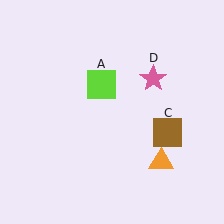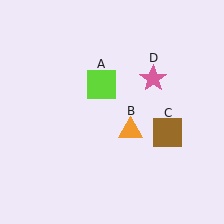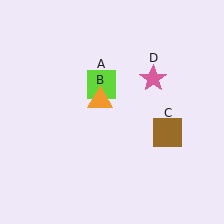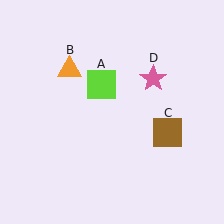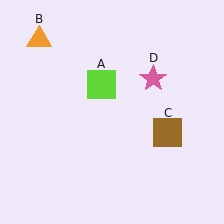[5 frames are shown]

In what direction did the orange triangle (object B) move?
The orange triangle (object B) moved up and to the left.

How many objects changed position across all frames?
1 object changed position: orange triangle (object B).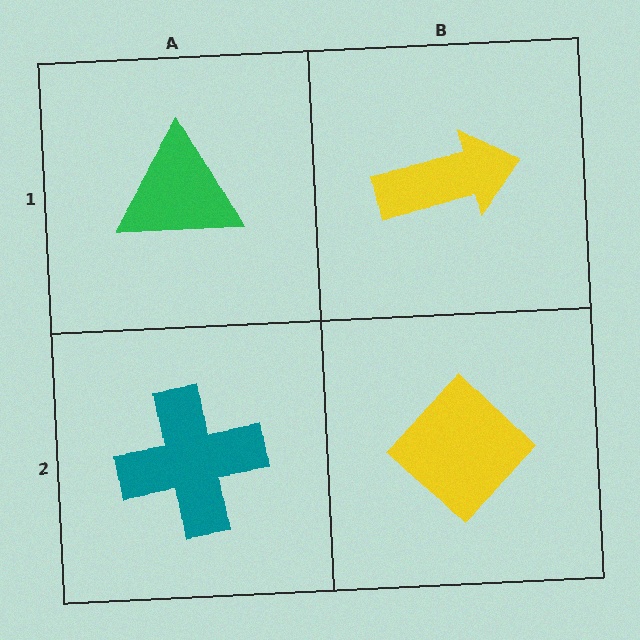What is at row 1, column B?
A yellow arrow.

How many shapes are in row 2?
2 shapes.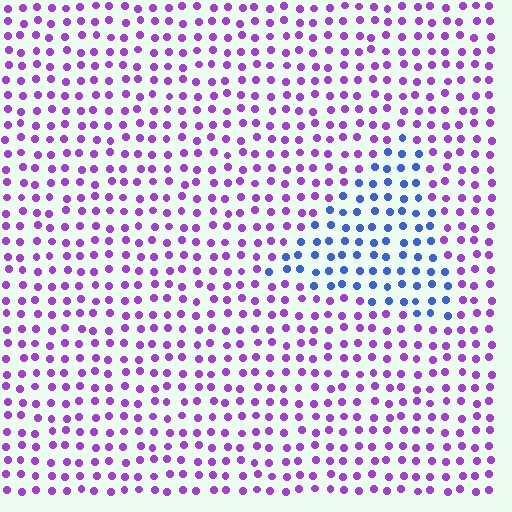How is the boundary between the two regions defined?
The boundary is defined purely by a slight shift in hue (about 55 degrees). Spacing, size, and orientation are identical on both sides.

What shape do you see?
I see a triangle.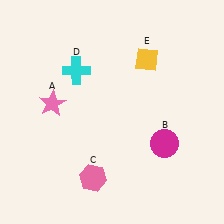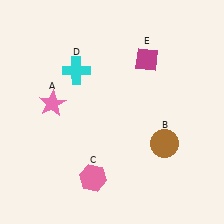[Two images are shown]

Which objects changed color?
B changed from magenta to brown. E changed from yellow to magenta.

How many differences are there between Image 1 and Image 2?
There are 2 differences between the two images.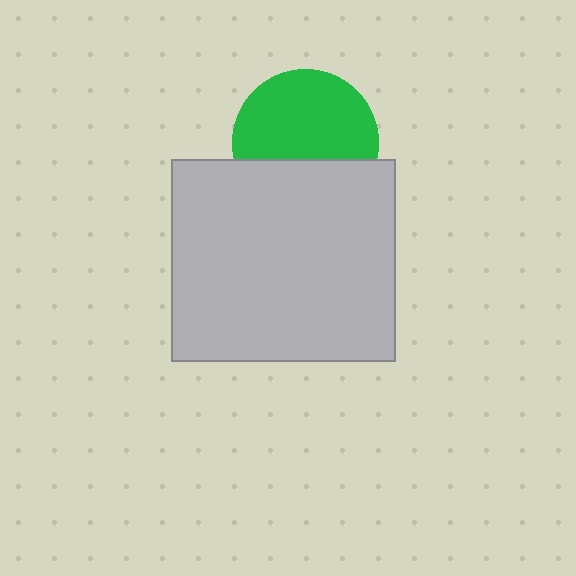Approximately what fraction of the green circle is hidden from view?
Roughly 36% of the green circle is hidden behind the light gray rectangle.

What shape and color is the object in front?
The object in front is a light gray rectangle.